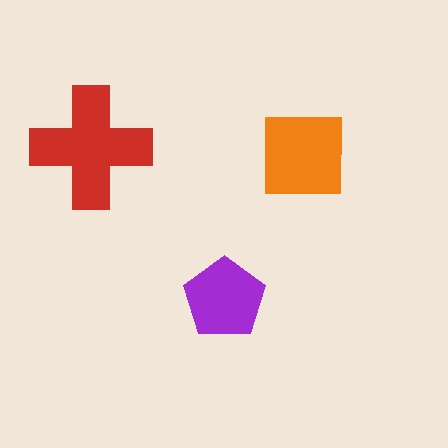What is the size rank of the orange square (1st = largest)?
2nd.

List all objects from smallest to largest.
The purple pentagon, the orange square, the red cross.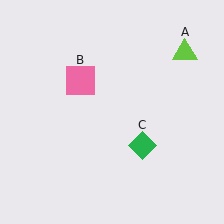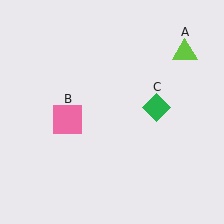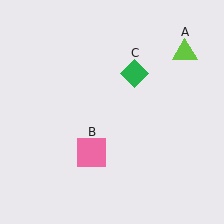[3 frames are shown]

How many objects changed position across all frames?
2 objects changed position: pink square (object B), green diamond (object C).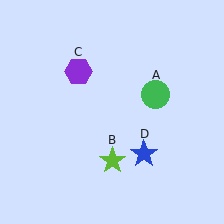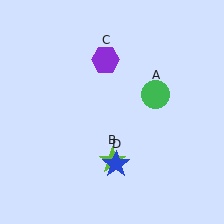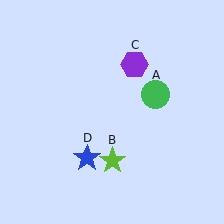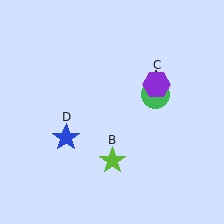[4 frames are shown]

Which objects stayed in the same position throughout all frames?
Green circle (object A) and lime star (object B) remained stationary.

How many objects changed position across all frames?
2 objects changed position: purple hexagon (object C), blue star (object D).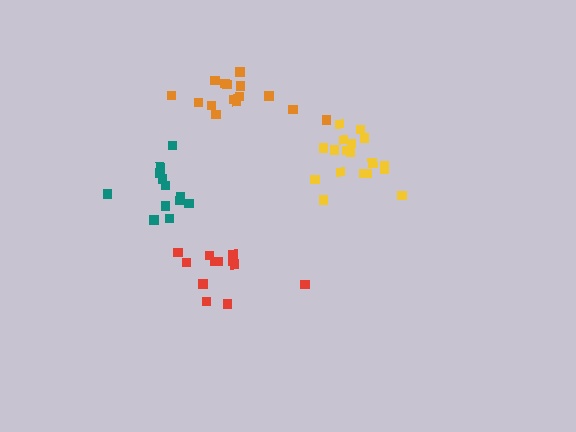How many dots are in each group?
Group 1: 13 dots, Group 2: 16 dots, Group 3: 12 dots, Group 4: 18 dots (59 total).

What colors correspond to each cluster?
The clusters are colored: teal, orange, red, yellow.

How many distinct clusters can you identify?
There are 4 distinct clusters.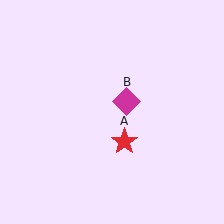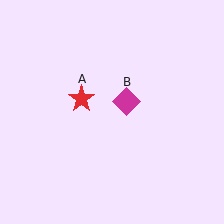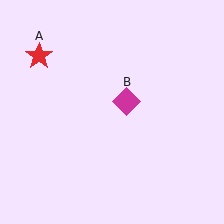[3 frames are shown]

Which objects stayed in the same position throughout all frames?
Magenta diamond (object B) remained stationary.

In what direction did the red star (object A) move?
The red star (object A) moved up and to the left.